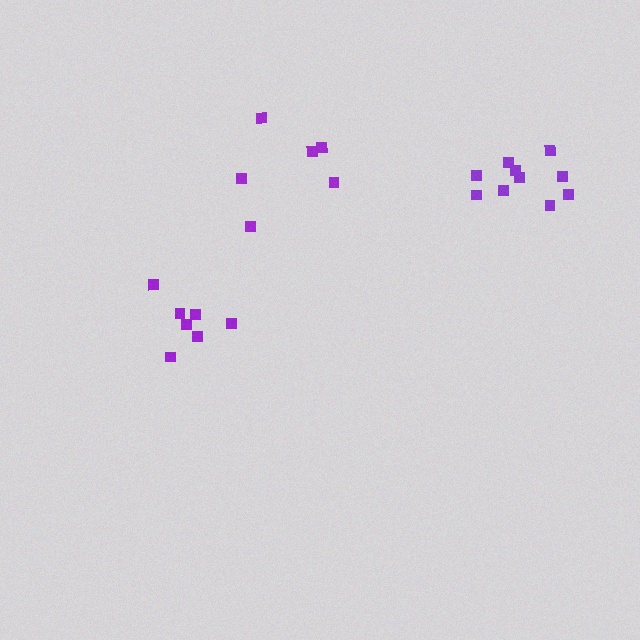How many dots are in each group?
Group 1: 6 dots, Group 2: 7 dots, Group 3: 10 dots (23 total).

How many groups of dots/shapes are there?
There are 3 groups.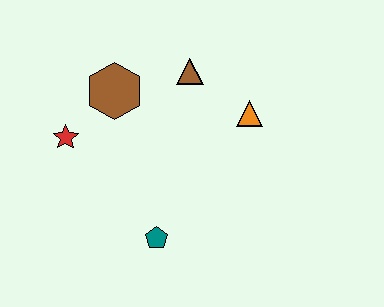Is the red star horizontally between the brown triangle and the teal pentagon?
No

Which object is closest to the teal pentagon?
The red star is closest to the teal pentagon.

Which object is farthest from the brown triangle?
The teal pentagon is farthest from the brown triangle.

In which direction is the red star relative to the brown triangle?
The red star is to the left of the brown triangle.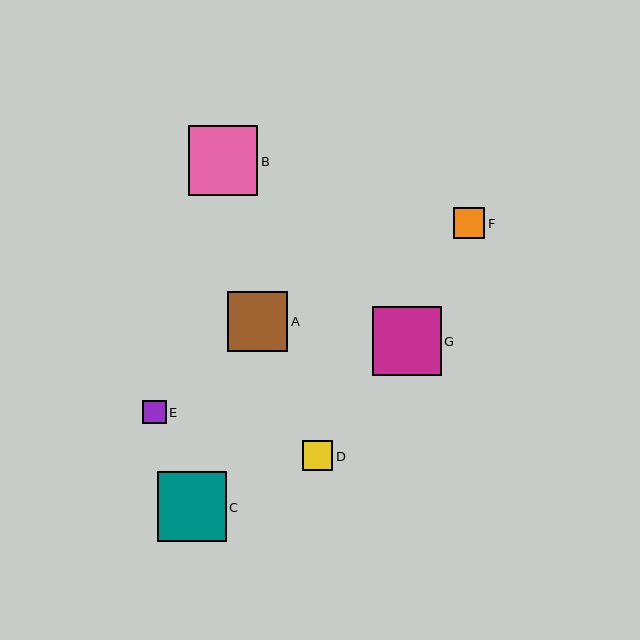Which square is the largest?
Square B is the largest with a size of approximately 70 pixels.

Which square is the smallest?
Square E is the smallest with a size of approximately 24 pixels.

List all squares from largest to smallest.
From largest to smallest: B, C, G, A, F, D, E.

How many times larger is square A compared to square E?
Square A is approximately 2.5 times the size of square E.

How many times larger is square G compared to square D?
Square G is approximately 2.3 times the size of square D.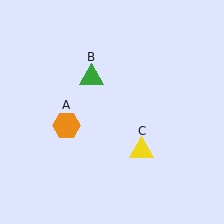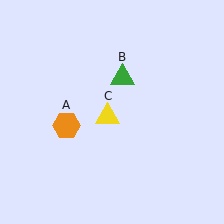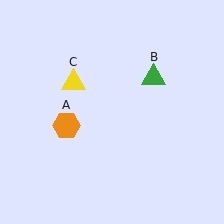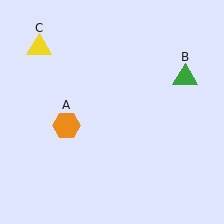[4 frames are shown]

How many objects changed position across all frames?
2 objects changed position: green triangle (object B), yellow triangle (object C).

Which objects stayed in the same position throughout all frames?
Orange hexagon (object A) remained stationary.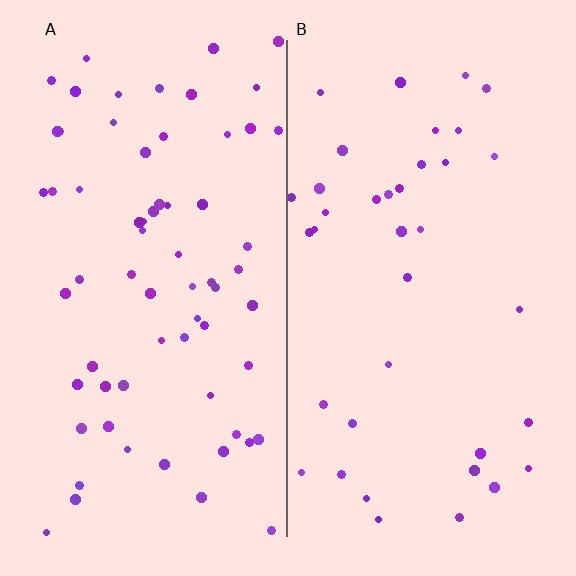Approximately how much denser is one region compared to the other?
Approximately 1.8× — region A over region B.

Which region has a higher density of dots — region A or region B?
A (the left).